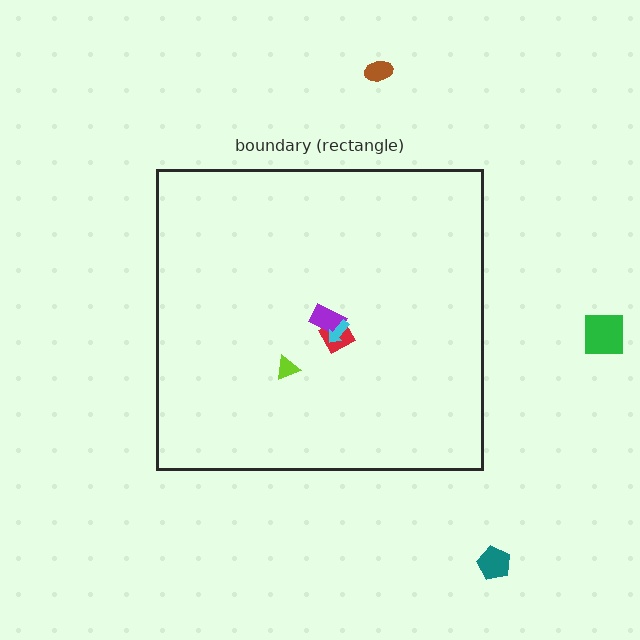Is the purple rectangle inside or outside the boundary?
Inside.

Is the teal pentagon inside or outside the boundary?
Outside.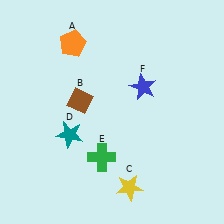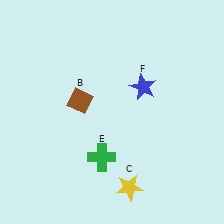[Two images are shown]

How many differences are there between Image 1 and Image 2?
There are 2 differences between the two images.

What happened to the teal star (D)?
The teal star (D) was removed in Image 2. It was in the bottom-left area of Image 1.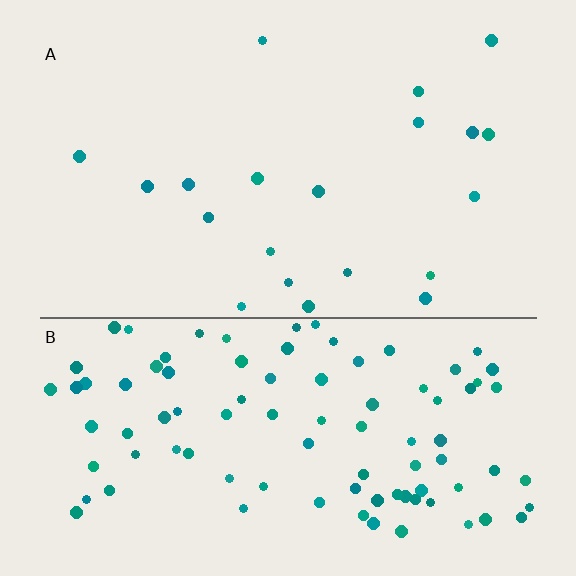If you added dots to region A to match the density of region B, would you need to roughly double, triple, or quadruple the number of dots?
Approximately quadruple.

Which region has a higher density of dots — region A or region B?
B (the bottom).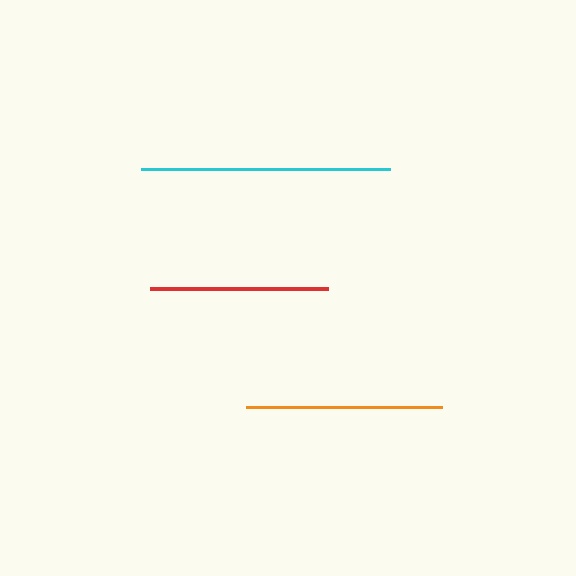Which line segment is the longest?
The cyan line is the longest at approximately 249 pixels.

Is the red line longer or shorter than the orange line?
The orange line is longer than the red line.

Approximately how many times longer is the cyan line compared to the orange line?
The cyan line is approximately 1.3 times the length of the orange line.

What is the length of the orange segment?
The orange segment is approximately 196 pixels long.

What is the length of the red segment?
The red segment is approximately 177 pixels long.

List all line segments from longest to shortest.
From longest to shortest: cyan, orange, red.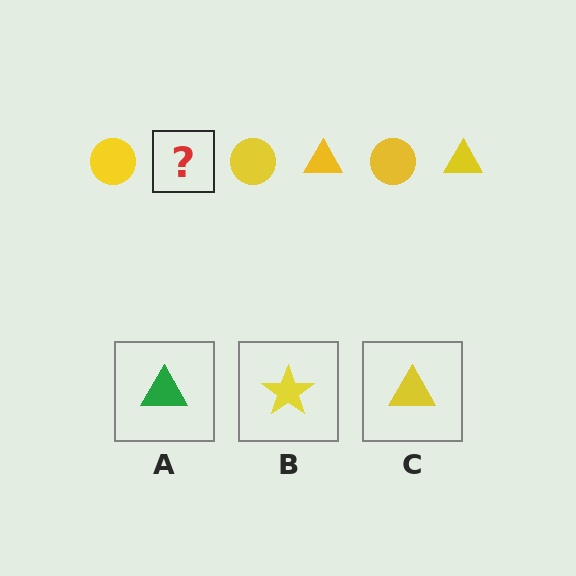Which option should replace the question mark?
Option C.